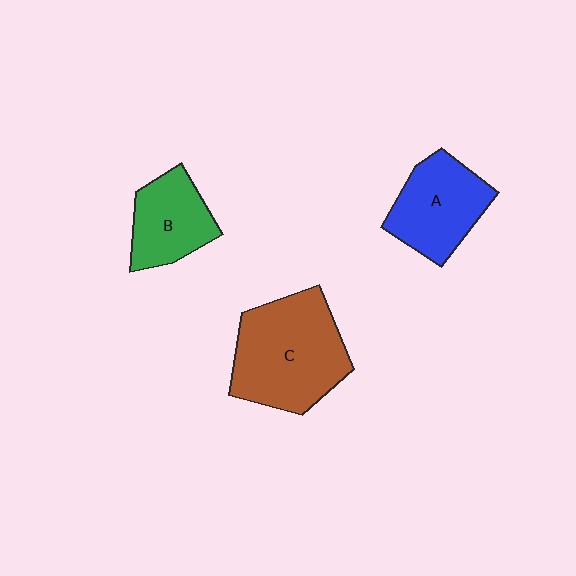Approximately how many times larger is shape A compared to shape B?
Approximately 1.2 times.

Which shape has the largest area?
Shape C (brown).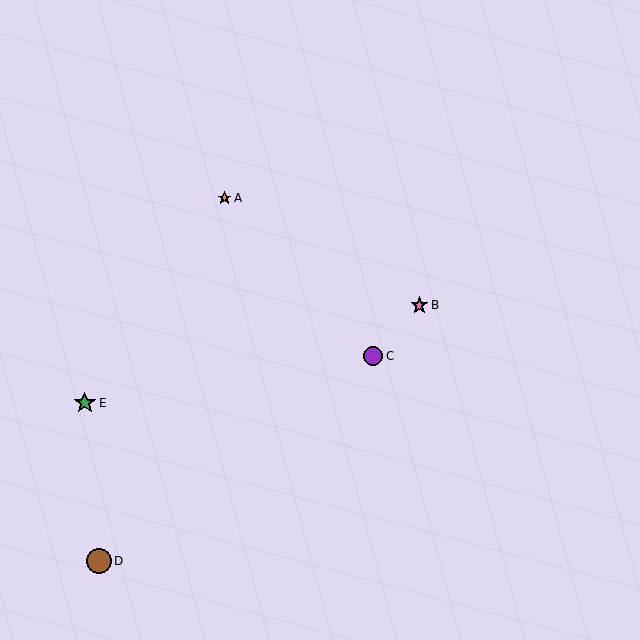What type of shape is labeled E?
Shape E is a green star.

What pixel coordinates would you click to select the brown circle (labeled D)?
Click at (99, 561) to select the brown circle D.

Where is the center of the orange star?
The center of the orange star is at (225, 198).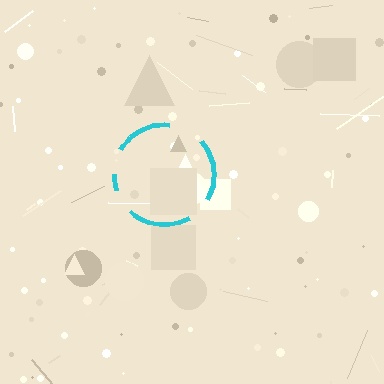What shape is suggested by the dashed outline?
The dashed outline suggests a circle.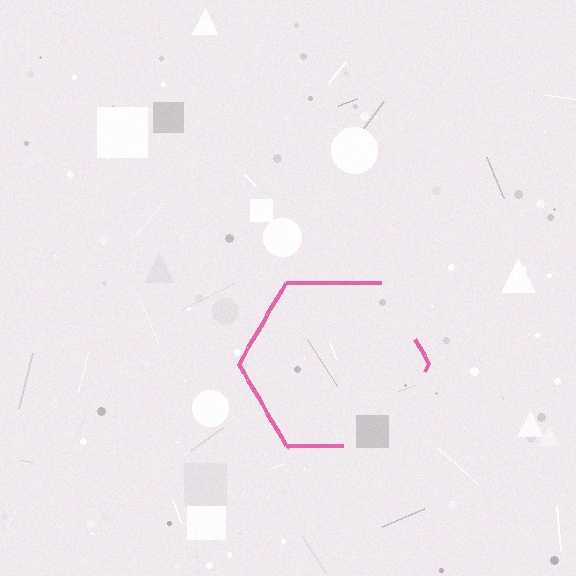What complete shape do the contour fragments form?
The contour fragments form a hexagon.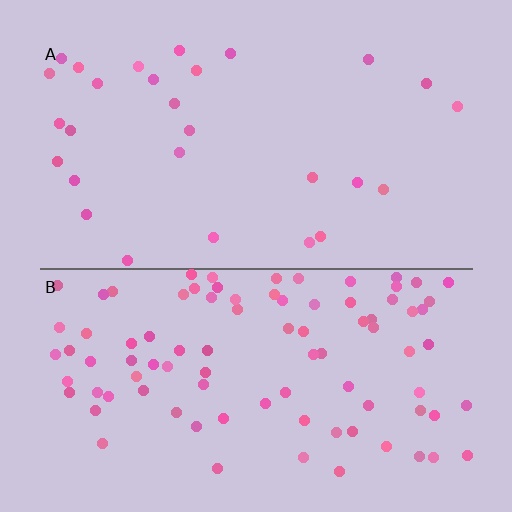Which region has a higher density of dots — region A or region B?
B (the bottom).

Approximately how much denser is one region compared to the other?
Approximately 3.2× — region B over region A.